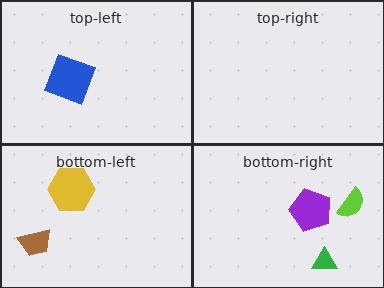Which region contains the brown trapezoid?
The bottom-left region.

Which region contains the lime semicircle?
The bottom-right region.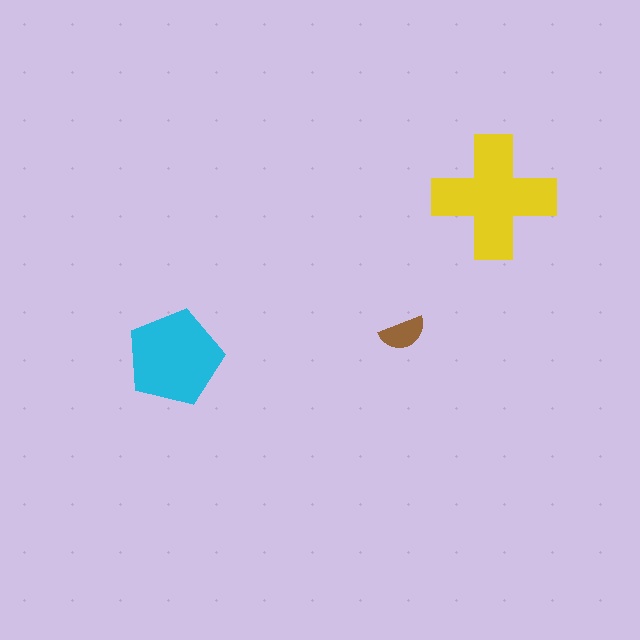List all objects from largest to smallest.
The yellow cross, the cyan pentagon, the brown semicircle.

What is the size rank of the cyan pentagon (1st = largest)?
2nd.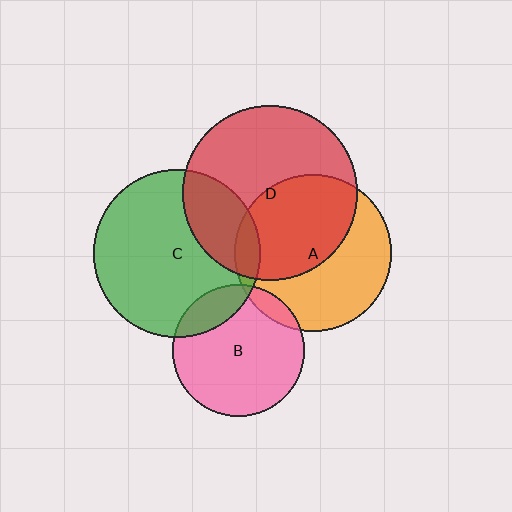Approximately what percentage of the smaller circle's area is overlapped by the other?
Approximately 50%.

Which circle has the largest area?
Circle D (red).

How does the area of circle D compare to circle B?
Approximately 1.8 times.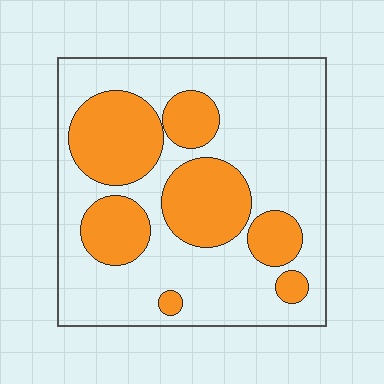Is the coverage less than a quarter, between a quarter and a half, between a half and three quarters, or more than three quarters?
Between a quarter and a half.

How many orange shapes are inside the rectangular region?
7.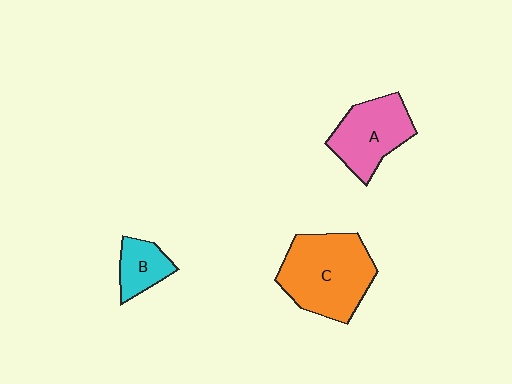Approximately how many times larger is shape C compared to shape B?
Approximately 2.6 times.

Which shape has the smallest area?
Shape B (cyan).